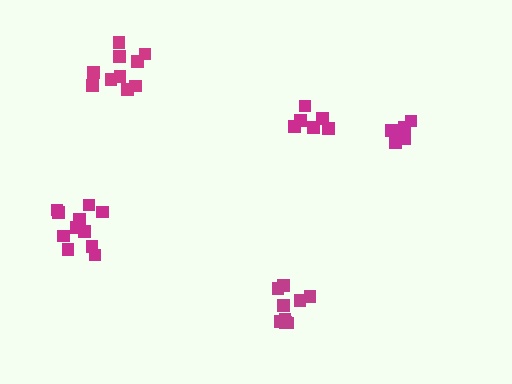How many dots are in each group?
Group 1: 11 dots, Group 2: 6 dots, Group 3: 6 dots, Group 4: 10 dots, Group 5: 9 dots (42 total).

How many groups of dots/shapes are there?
There are 5 groups.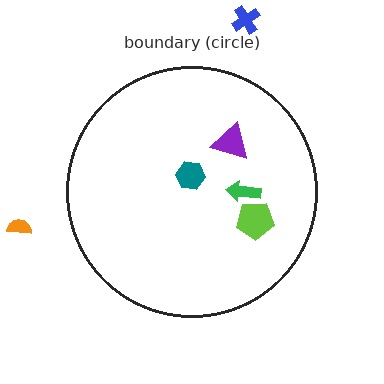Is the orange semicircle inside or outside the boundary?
Outside.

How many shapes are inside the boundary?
4 inside, 2 outside.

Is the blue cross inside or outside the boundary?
Outside.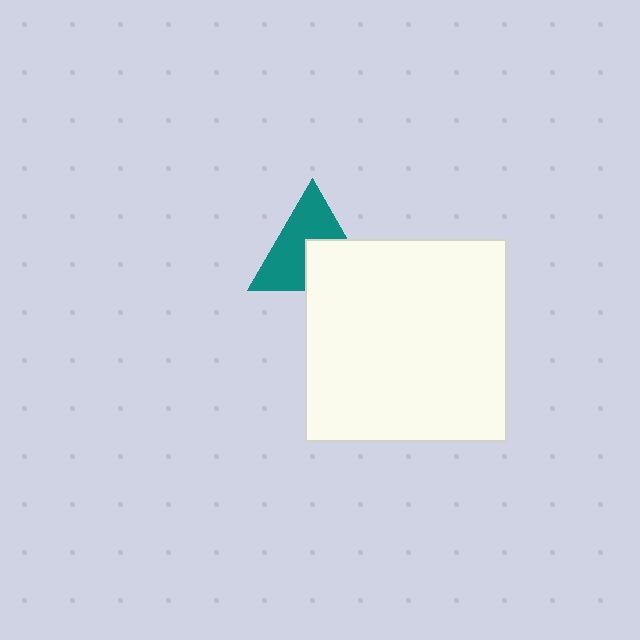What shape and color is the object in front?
The object in front is a white square.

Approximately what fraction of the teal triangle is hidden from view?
Roughly 40% of the teal triangle is hidden behind the white square.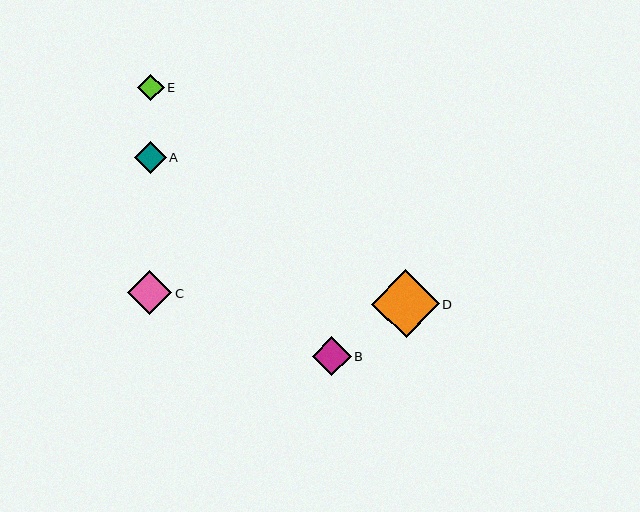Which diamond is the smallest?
Diamond E is the smallest with a size of approximately 27 pixels.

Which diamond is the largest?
Diamond D is the largest with a size of approximately 68 pixels.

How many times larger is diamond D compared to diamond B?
Diamond D is approximately 1.8 times the size of diamond B.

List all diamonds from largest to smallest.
From largest to smallest: D, C, B, A, E.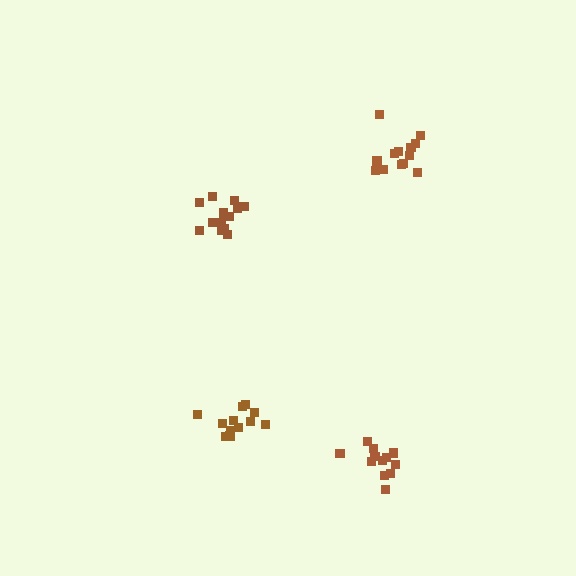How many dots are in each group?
Group 1: 12 dots, Group 2: 15 dots, Group 3: 13 dots, Group 4: 13 dots (53 total).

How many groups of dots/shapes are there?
There are 4 groups.